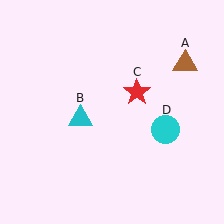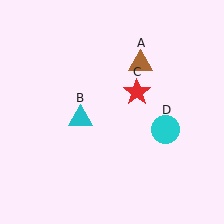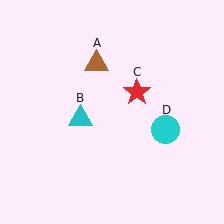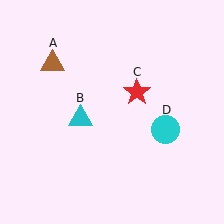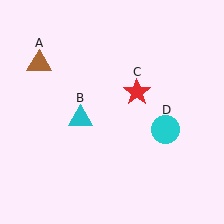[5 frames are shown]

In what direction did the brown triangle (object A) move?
The brown triangle (object A) moved left.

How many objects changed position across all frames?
1 object changed position: brown triangle (object A).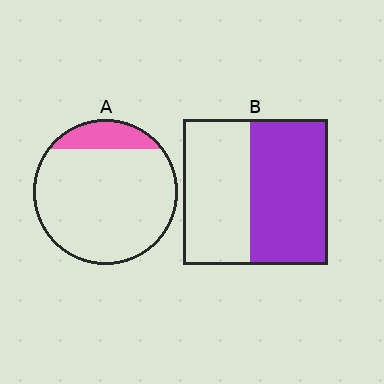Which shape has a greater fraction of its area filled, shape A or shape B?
Shape B.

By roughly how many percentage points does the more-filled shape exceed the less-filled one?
By roughly 40 percentage points (B over A).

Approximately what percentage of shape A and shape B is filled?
A is approximately 15% and B is approximately 55%.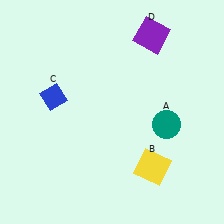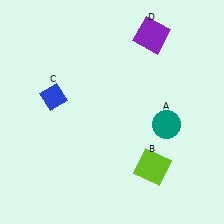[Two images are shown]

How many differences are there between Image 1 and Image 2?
There is 1 difference between the two images.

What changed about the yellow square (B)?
In Image 1, B is yellow. In Image 2, it changed to lime.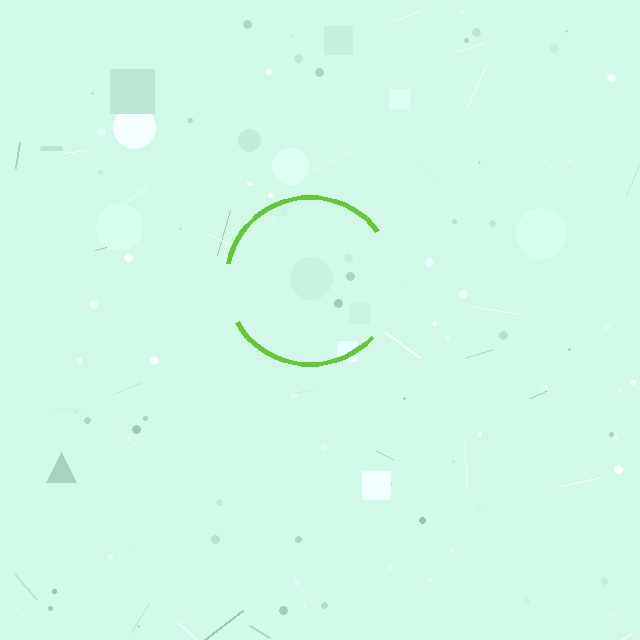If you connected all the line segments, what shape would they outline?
They would outline a circle.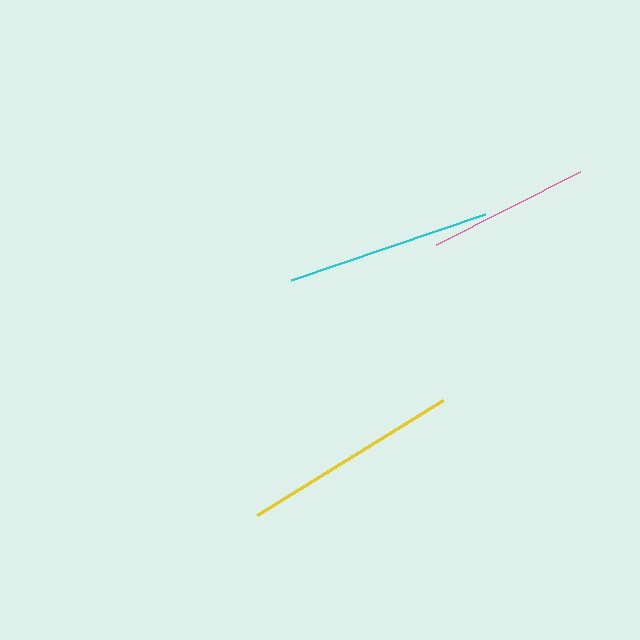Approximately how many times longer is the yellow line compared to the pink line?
The yellow line is approximately 1.4 times the length of the pink line.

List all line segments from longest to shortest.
From longest to shortest: yellow, cyan, pink.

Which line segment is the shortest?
The pink line is the shortest at approximately 161 pixels.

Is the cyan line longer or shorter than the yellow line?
The yellow line is longer than the cyan line.